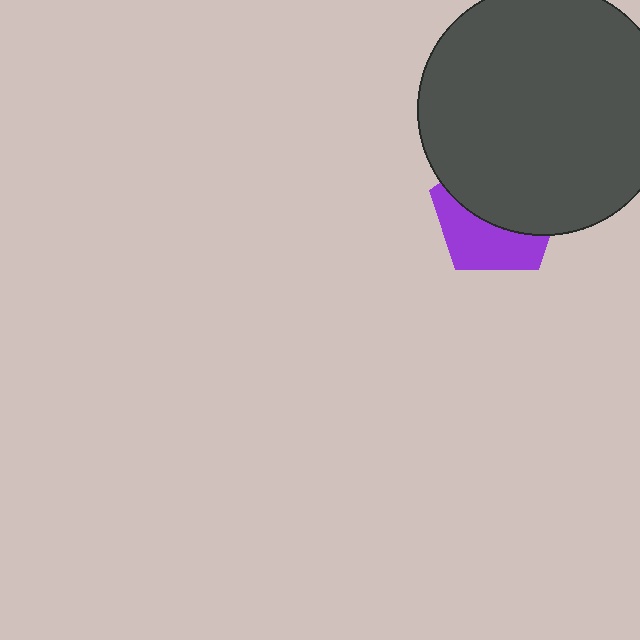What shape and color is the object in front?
The object in front is a dark gray circle.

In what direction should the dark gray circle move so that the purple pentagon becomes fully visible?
The dark gray circle should move up. That is the shortest direction to clear the overlap and leave the purple pentagon fully visible.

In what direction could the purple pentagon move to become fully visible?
The purple pentagon could move down. That would shift it out from behind the dark gray circle entirely.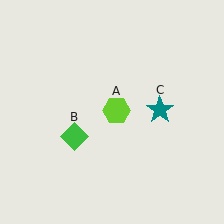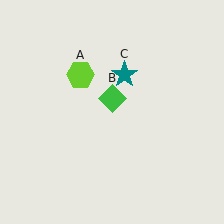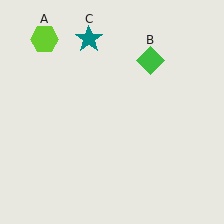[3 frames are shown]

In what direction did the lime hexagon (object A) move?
The lime hexagon (object A) moved up and to the left.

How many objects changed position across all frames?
3 objects changed position: lime hexagon (object A), green diamond (object B), teal star (object C).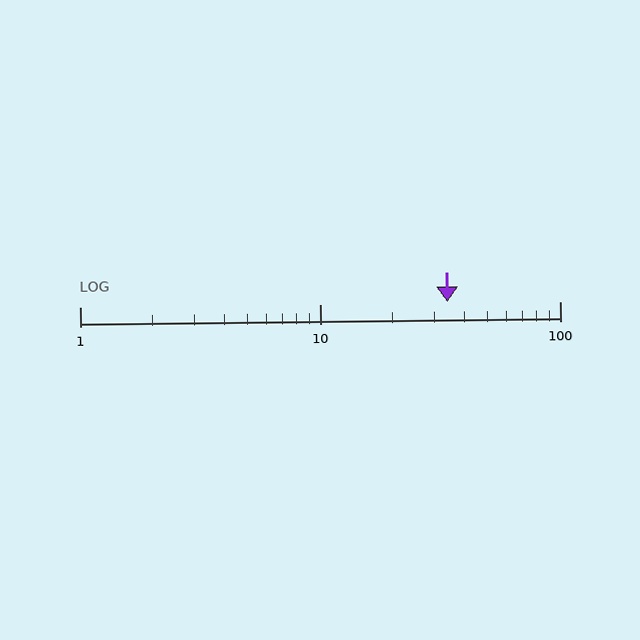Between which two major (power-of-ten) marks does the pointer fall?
The pointer is between 10 and 100.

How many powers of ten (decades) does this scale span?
The scale spans 2 decades, from 1 to 100.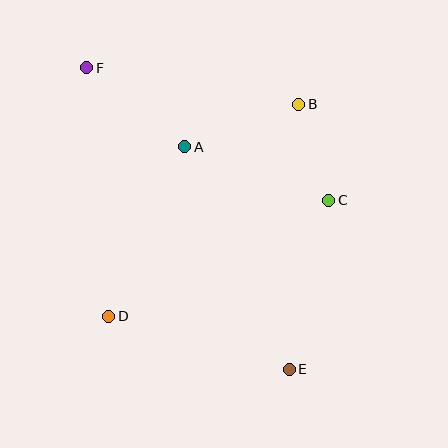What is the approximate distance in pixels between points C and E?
The distance between C and E is approximately 174 pixels.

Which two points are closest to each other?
Points B and C are closest to each other.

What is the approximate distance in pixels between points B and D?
The distance between B and D is approximately 284 pixels.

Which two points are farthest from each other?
Points E and F are farthest from each other.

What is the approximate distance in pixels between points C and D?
The distance between C and D is approximately 248 pixels.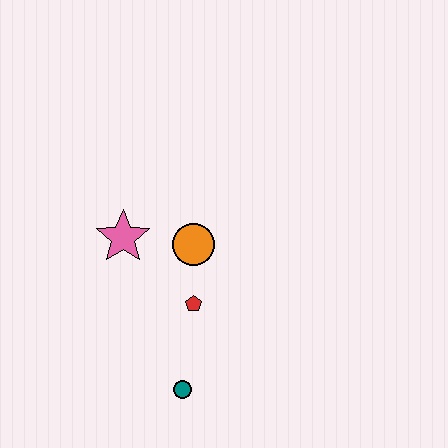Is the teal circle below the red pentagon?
Yes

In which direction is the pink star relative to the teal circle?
The pink star is above the teal circle.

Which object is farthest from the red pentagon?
The pink star is farthest from the red pentagon.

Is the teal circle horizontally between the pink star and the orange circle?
Yes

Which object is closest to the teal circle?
The red pentagon is closest to the teal circle.